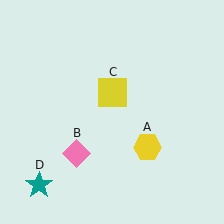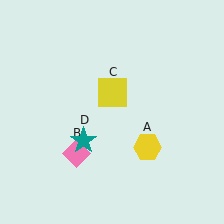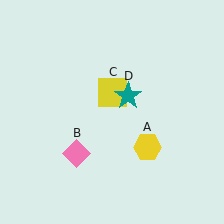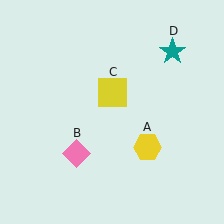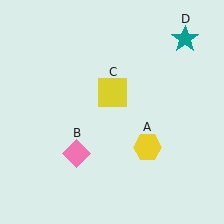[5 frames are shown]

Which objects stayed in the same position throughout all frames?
Yellow hexagon (object A) and pink diamond (object B) and yellow square (object C) remained stationary.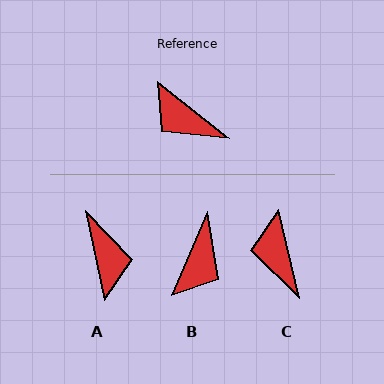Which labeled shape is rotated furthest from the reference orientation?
A, about 140 degrees away.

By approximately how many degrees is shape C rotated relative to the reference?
Approximately 38 degrees clockwise.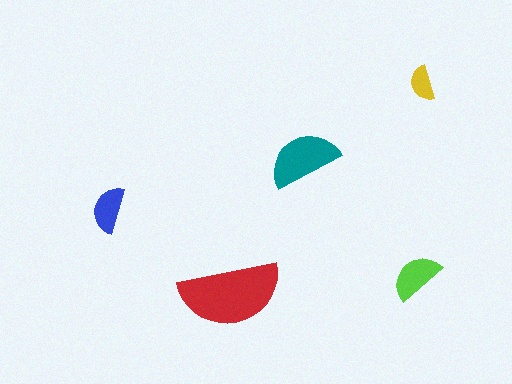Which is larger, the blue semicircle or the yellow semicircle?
The blue one.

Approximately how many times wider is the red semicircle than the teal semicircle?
About 1.5 times wider.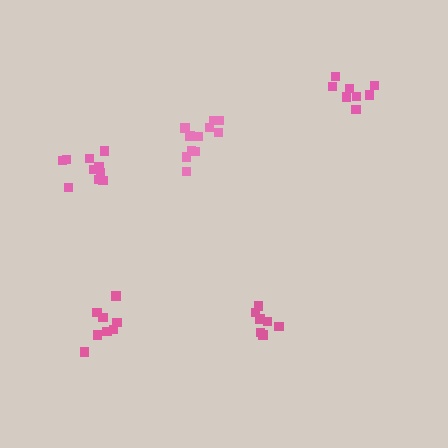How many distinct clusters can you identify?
There are 5 distinct clusters.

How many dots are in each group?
Group 1: 7 dots, Group 2: 8 dots, Group 3: 11 dots, Group 4: 8 dots, Group 5: 10 dots (44 total).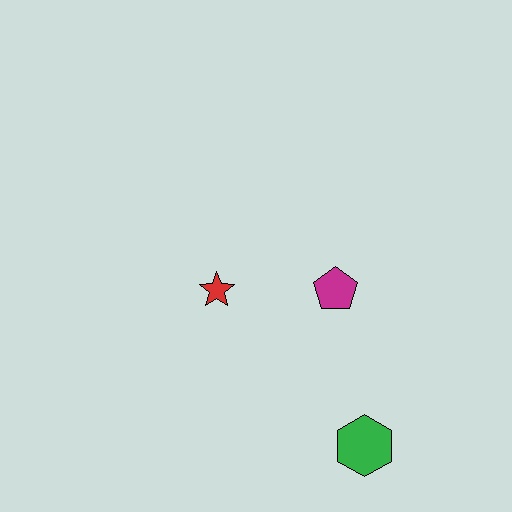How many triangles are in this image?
There are no triangles.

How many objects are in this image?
There are 3 objects.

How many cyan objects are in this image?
There are no cyan objects.